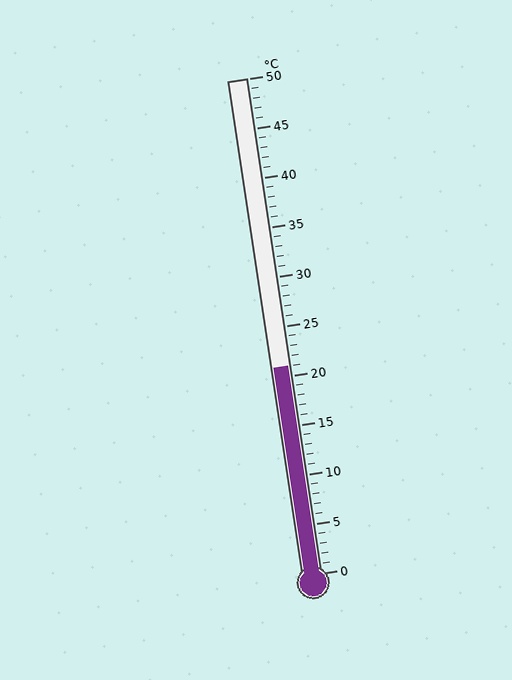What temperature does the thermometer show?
The thermometer shows approximately 21°C.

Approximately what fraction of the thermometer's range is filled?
The thermometer is filled to approximately 40% of its range.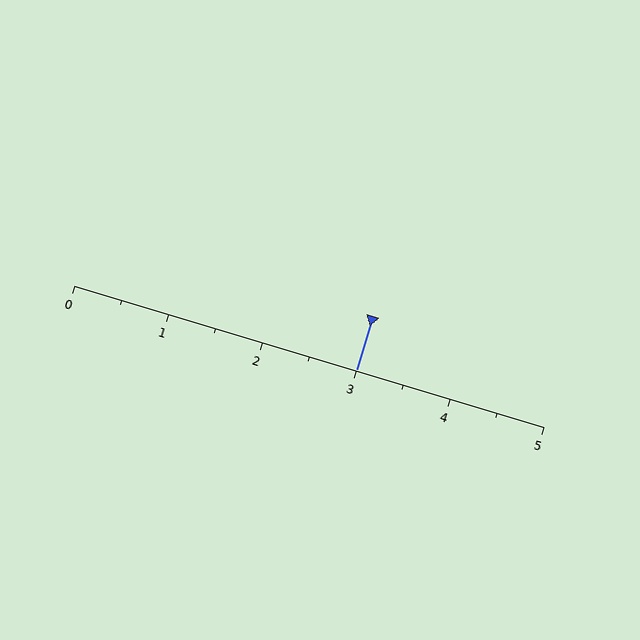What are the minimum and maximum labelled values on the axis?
The axis runs from 0 to 5.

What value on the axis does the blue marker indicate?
The marker indicates approximately 3.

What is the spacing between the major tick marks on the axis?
The major ticks are spaced 1 apart.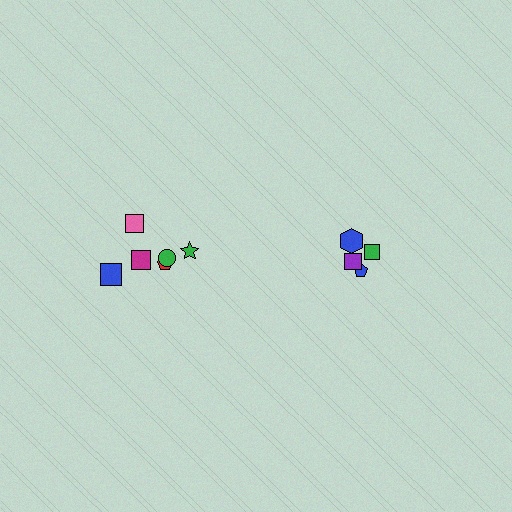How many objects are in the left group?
There are 6 objects.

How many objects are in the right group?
There are 4 objects.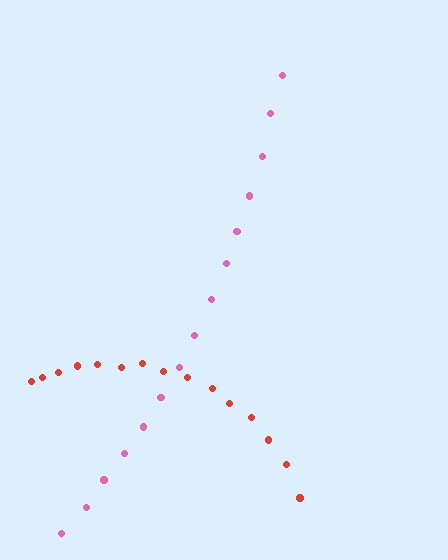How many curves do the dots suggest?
There are 2 distinct paths.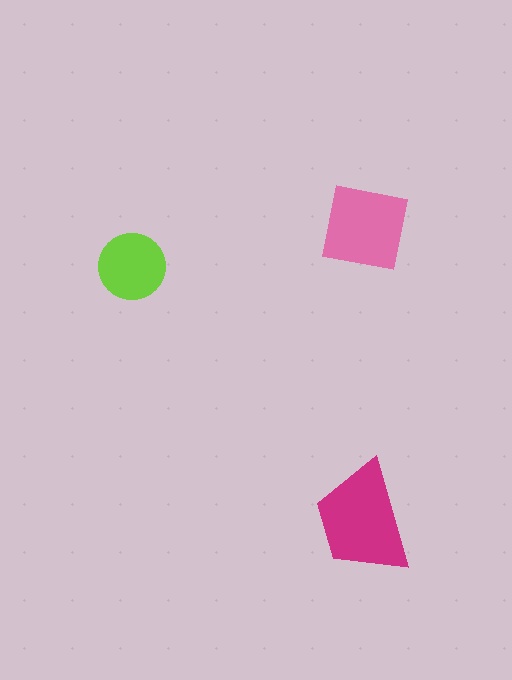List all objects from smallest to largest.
The lime circle, the pink square, the magenta trapezoid.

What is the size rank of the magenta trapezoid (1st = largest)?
1st.